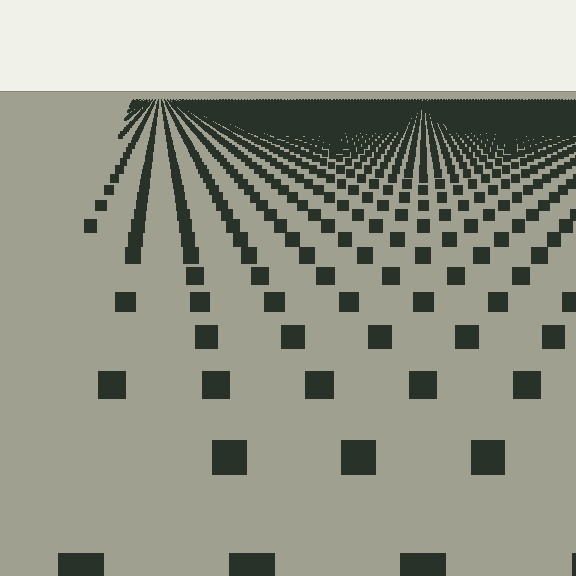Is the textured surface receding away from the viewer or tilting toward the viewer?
The surface is receding away from the viewer. Texture elements get smaller and denser toward the top.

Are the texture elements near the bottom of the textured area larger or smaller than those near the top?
Larger. Near the bottom, elements are closer to the viewer and appear at a bigger on-screen size.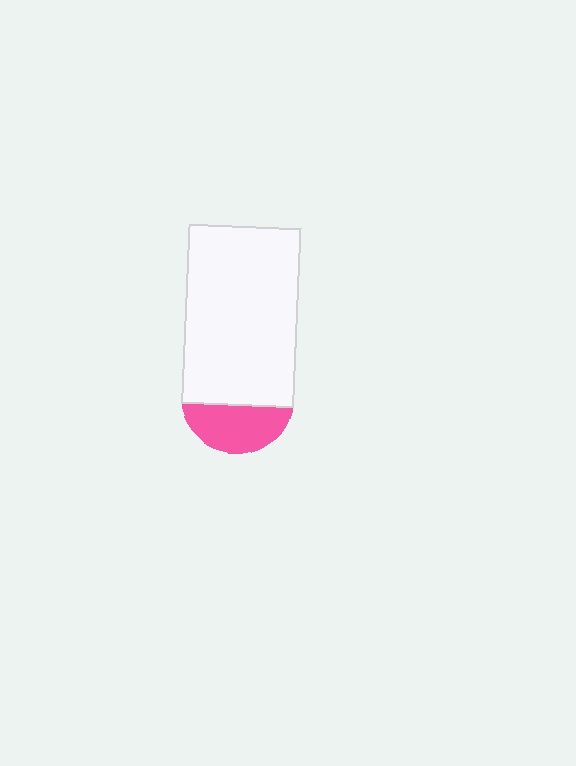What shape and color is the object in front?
The object in front is a white rectangle.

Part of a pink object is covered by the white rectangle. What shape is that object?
It is a circle.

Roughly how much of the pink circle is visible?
A small part of it is visible (roughly 41%).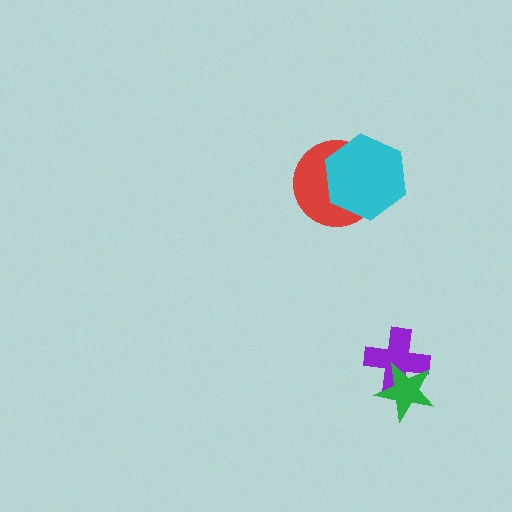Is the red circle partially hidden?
Yes, it is partially covered by another shape.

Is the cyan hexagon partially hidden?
No, no other shape covers it.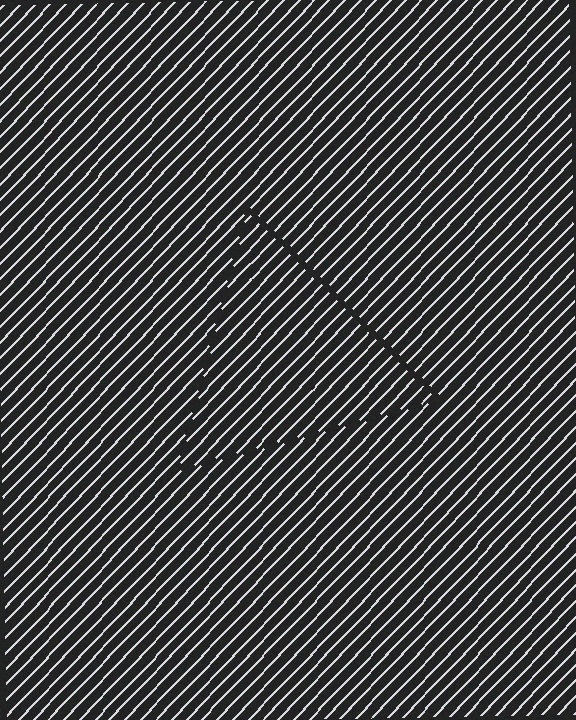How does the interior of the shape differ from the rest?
The interior of the shape contains the same grating, shifted by half a period — the contour is defined by the phase discontinuity where line-ends from the inner and outer gratings abut.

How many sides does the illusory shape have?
3 sides — the line-ends trace a triangle.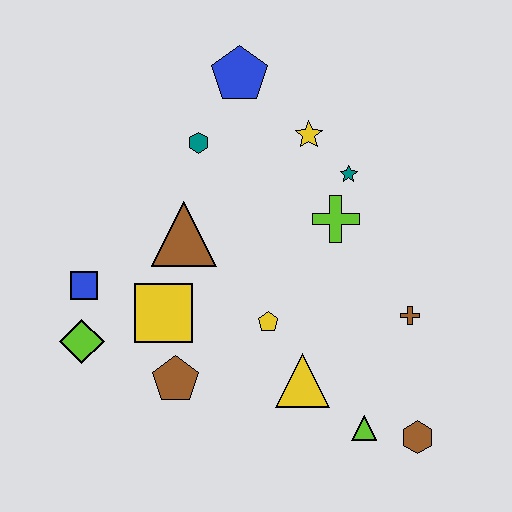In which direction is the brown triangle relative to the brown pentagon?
The brown triangle is above the brown pentagon.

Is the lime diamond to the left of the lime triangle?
Yes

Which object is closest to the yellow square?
The brown pentagon is closest to the yellow square.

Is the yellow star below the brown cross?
No